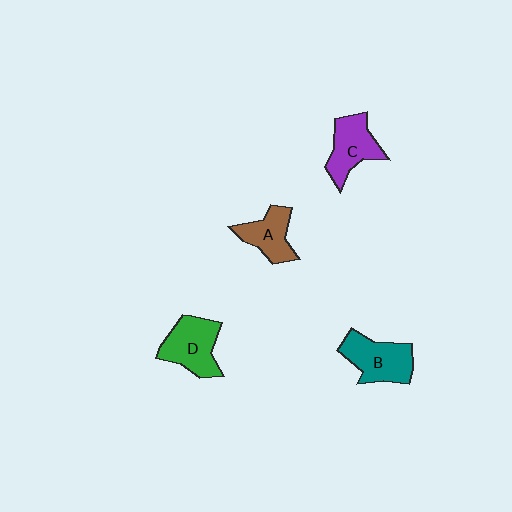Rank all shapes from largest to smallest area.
From largest to smallest: B (teal), D (green), C (purple), A (brown).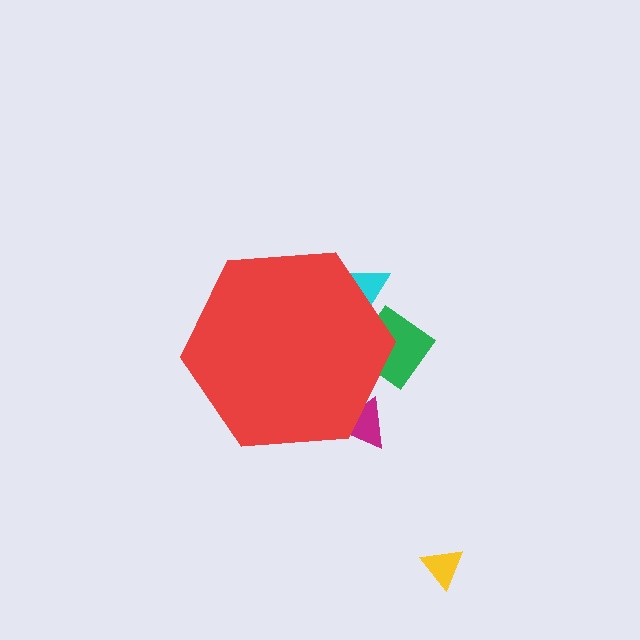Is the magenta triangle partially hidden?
Yes, the magenta triangle is partially hidden behind the red hexagon.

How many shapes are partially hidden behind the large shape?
3 shapes are partially hidden.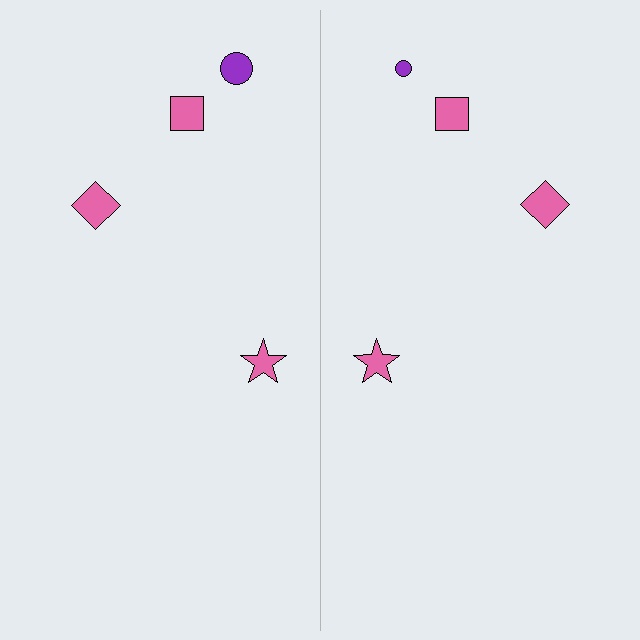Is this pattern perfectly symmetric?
No, the pattern is not perfectly symmetric. The purple circle on the right side has a different size than its mirror counterpart.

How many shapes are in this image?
There are 8 shapes in this image.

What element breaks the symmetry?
The purple circle on the right side has a different size than its mirror counterpart.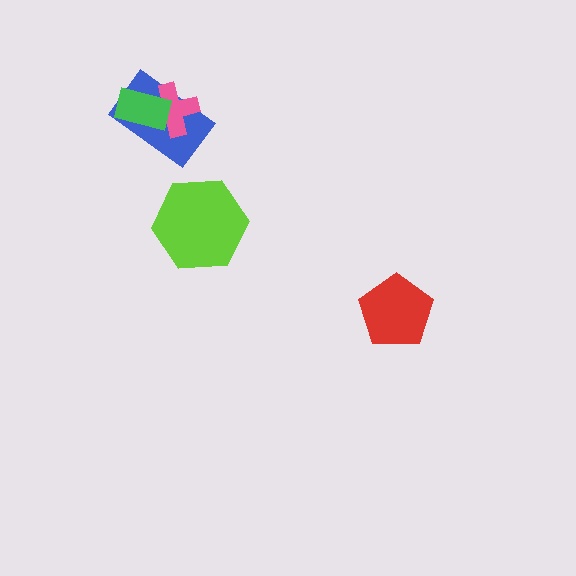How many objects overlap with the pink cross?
2 objects overlap with the pink cross.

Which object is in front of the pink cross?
The green rectangle is in front of the pink cross.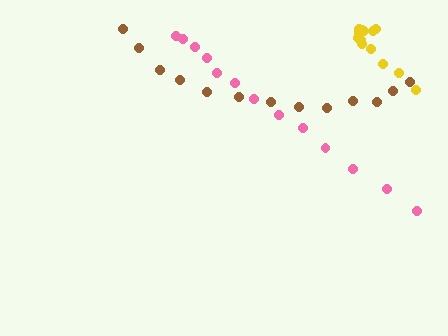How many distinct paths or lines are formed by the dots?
There are 3 distinct paths.